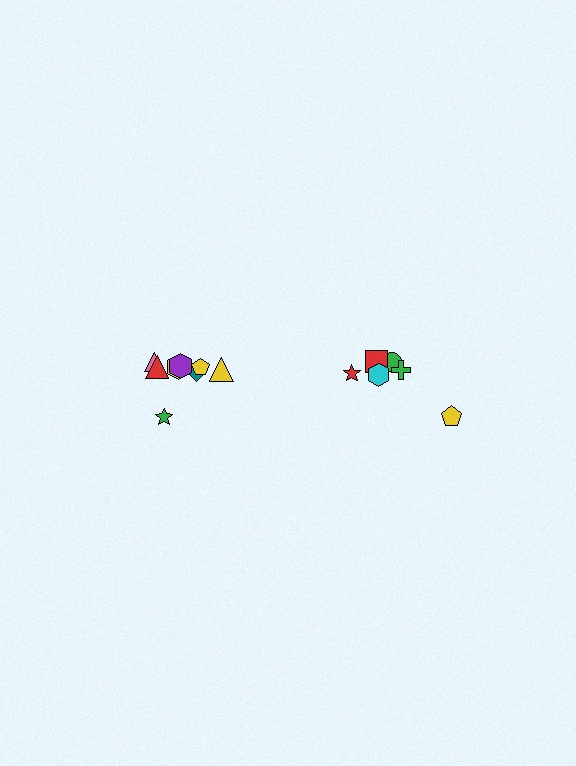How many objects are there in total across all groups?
There are 14 objects.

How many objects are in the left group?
There are 8 objects.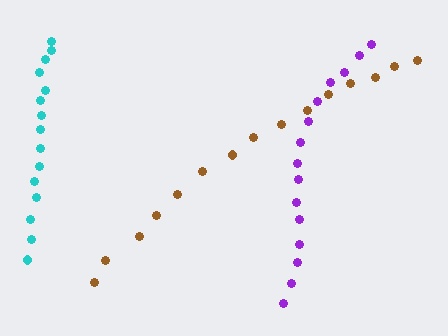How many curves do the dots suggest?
There are 3 distinct paths.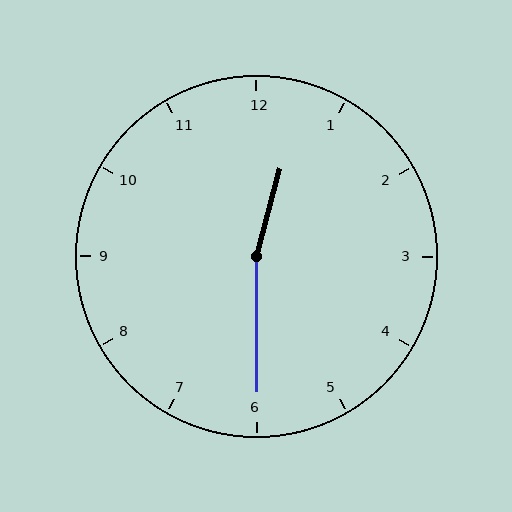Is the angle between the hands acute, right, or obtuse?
It is obtuse.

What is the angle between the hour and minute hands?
Approximately 165 degrees.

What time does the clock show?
12:30.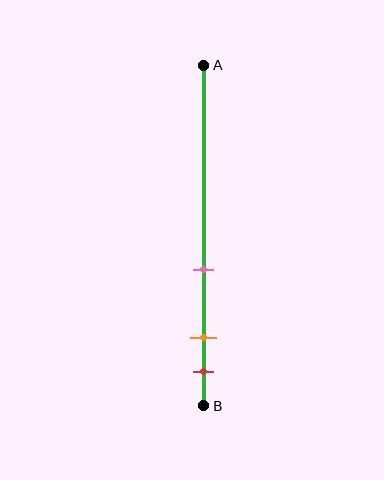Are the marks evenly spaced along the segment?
No, the marks are not evenly spaced.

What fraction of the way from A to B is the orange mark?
The orange mark is approximately 80% (0.8) of the way from A to B.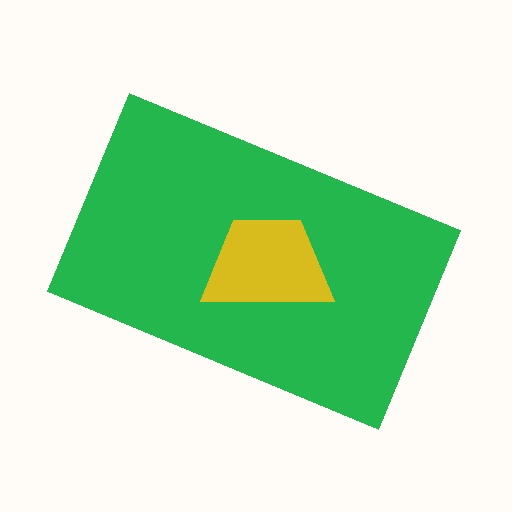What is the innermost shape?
The yellow trapezoid.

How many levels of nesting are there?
2.